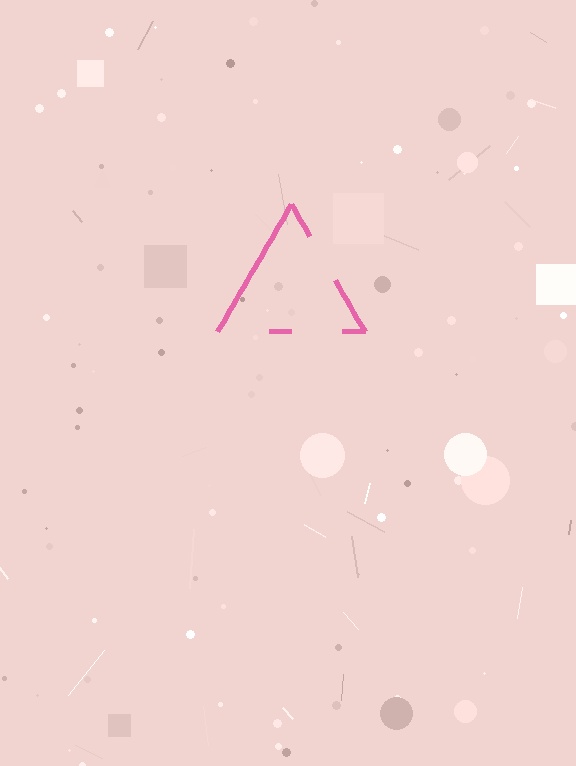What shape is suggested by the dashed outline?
The dashed outline suggests a triangle.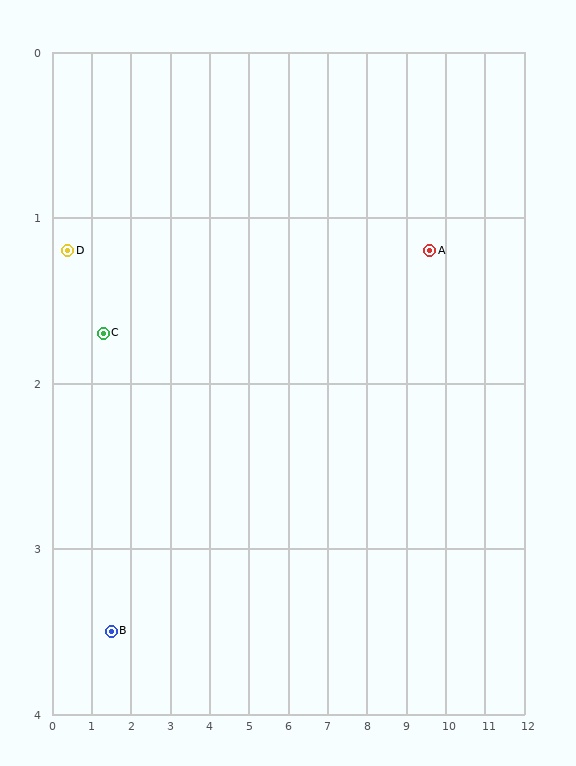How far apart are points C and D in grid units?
Points C and D are about 1.0 grid units apart.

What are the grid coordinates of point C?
Point C is at approximately (1.3, 1.7).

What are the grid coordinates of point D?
Point D is at approximately (0.4, 1.2).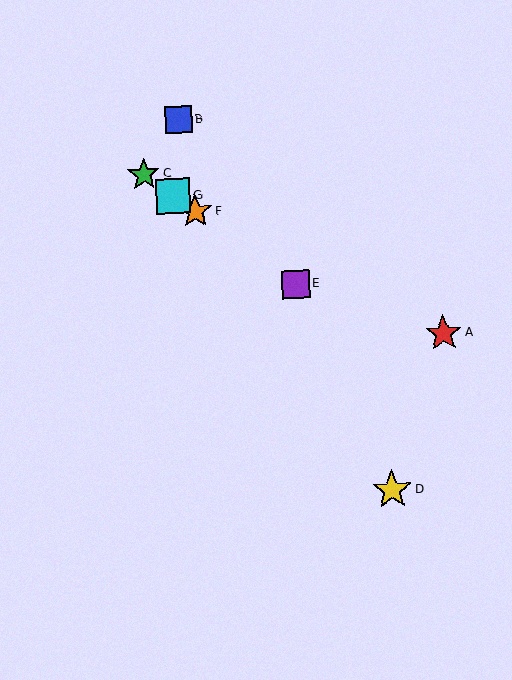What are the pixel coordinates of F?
Object F is at (195, 212).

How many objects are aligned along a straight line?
4 objects (C, E, F, G) are aligned along a straight line.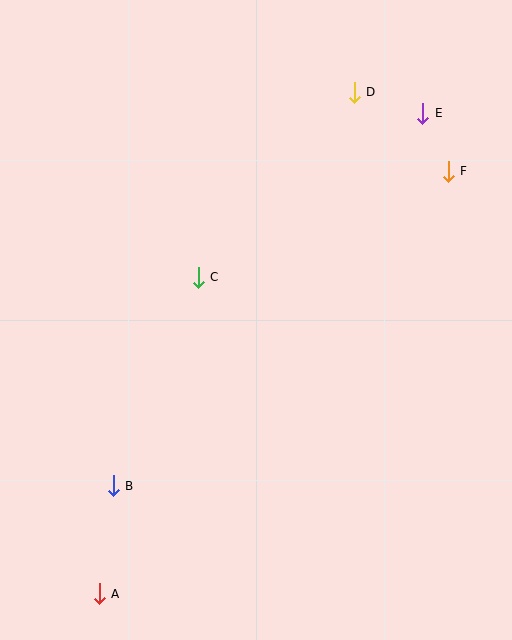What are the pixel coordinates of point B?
Point B is at (113, 486).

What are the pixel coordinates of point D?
Point D is at (354, 92).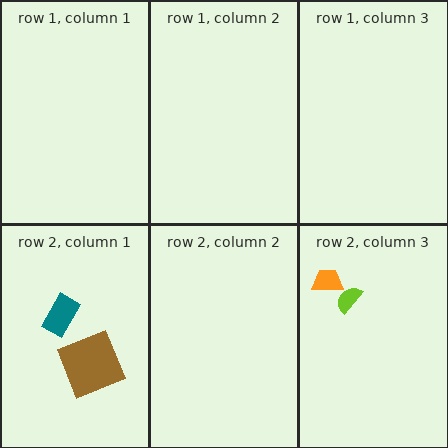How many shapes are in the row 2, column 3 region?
2.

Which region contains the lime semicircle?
The row 2, column 3 region.